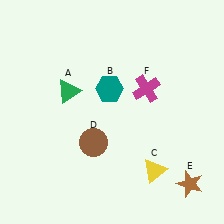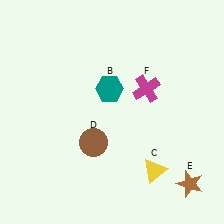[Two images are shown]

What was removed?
The green triangle (A) was removed in Image 2.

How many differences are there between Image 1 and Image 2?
There is 1 difference between the two images.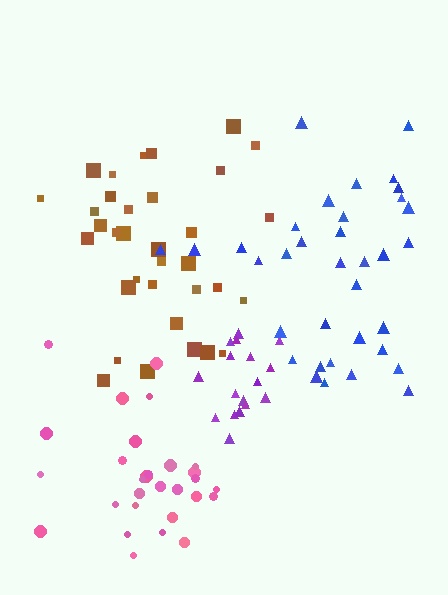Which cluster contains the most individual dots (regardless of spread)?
Blue (35).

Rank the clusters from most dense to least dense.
purple, pink, blue, brown.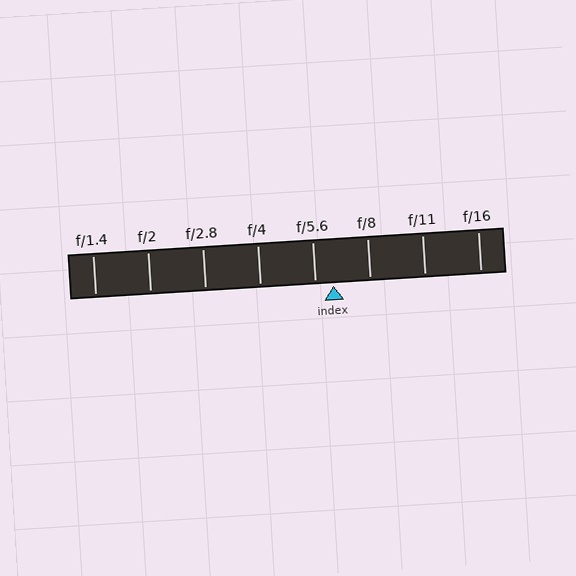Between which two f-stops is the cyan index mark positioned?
The index mark is between f/5.6 and f/8.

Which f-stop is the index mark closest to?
The index mark is closest to f/5.6.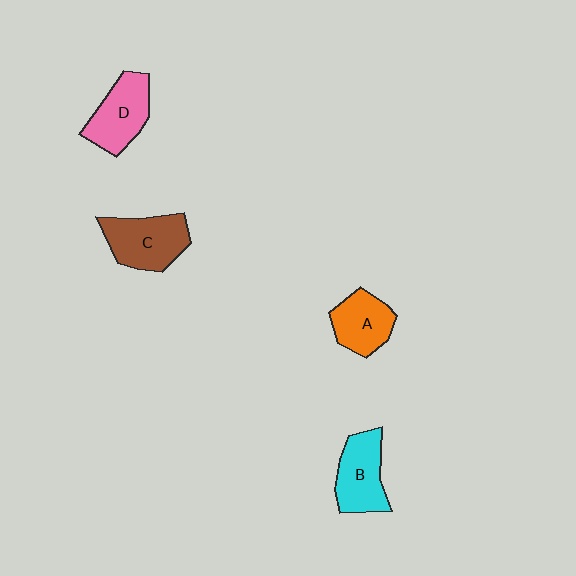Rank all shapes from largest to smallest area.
From largest to smallest: C (brown), D (pink), B (cyan), A (orange).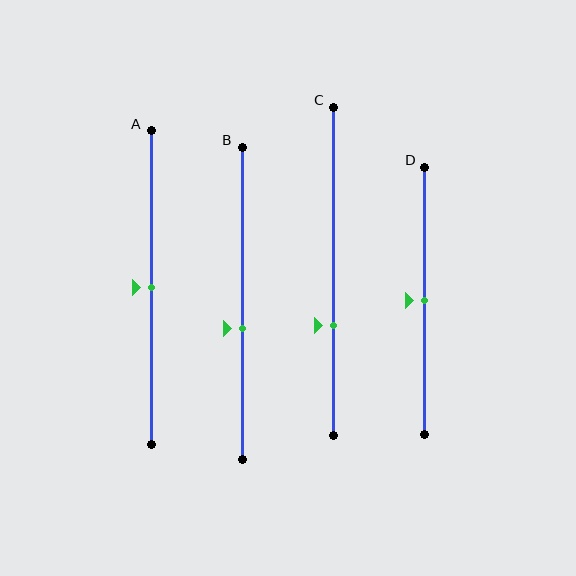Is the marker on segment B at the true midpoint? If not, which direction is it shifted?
No, the marker on segment B is shifted downward by about 8% of the segment length.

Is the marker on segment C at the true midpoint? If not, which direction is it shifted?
No, the marker on segment C is shifted downward by about 16% of the segment length.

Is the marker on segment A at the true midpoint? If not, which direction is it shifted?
Yes, the marker on segment A is at the true midpoint.